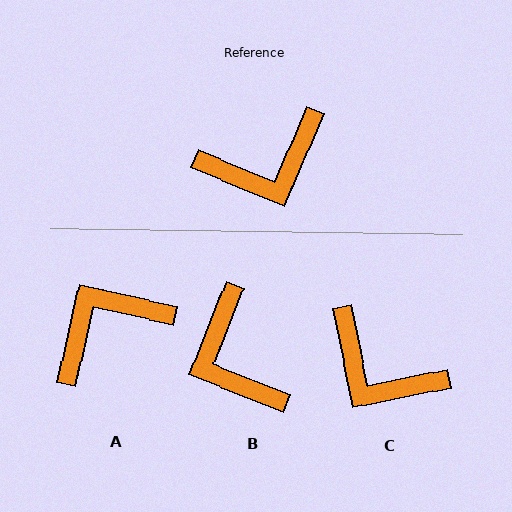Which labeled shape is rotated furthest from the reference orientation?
A, about 169 degrees away.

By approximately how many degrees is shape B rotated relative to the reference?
Approximately 89 degrees clockwise.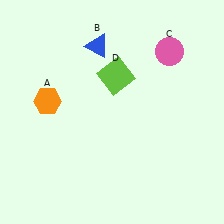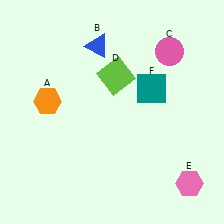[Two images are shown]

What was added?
A pink hexagon (E), a teal square (F) were added in Image 2.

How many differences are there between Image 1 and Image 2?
There are 2 differences between the two images.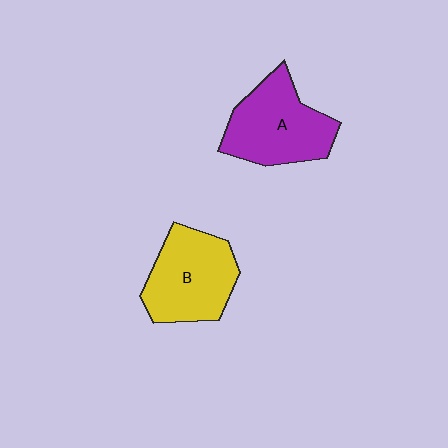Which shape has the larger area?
Shape A (purple).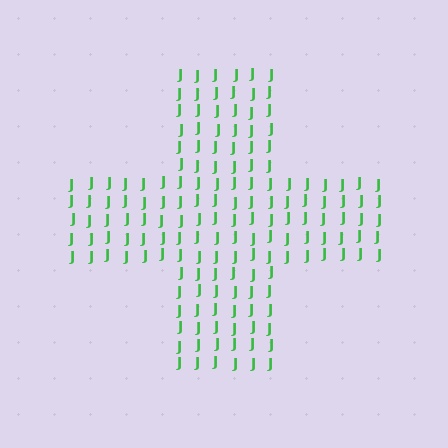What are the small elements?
The small elements are letter J's.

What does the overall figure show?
The overall figure shows a cross.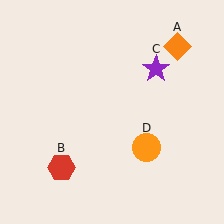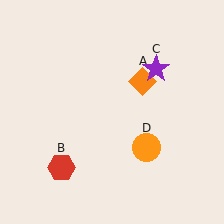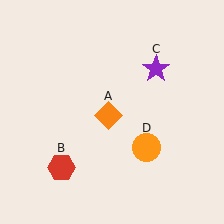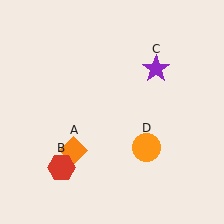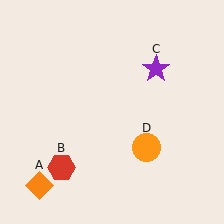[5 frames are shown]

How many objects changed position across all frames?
1 object changed position: orange diamond (object A).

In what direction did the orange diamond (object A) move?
The orange diamond (object A) moved down and to the left.